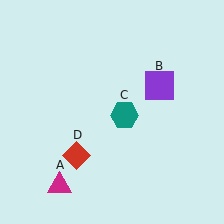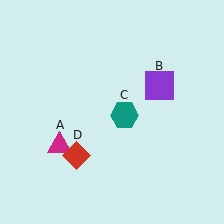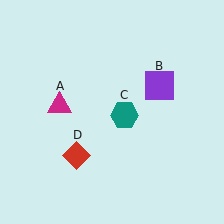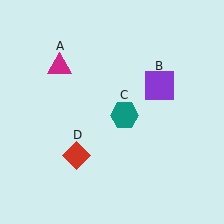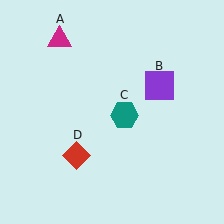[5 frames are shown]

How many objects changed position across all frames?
1 object changed position: magenta triangle (object A).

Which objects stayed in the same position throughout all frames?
Purple square (object B) and teal hexagon (object C) and red diamond (object D) remained stationary.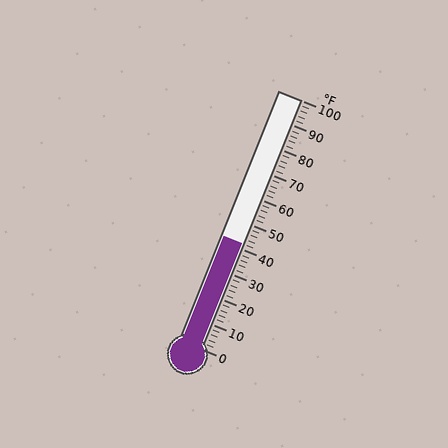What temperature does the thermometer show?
The thermometer shows approximately 42°F.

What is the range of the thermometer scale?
The thermometer scale ranges from 0°F to 100°F.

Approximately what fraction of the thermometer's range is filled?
The thermometer is filled to approximately 40% of its range.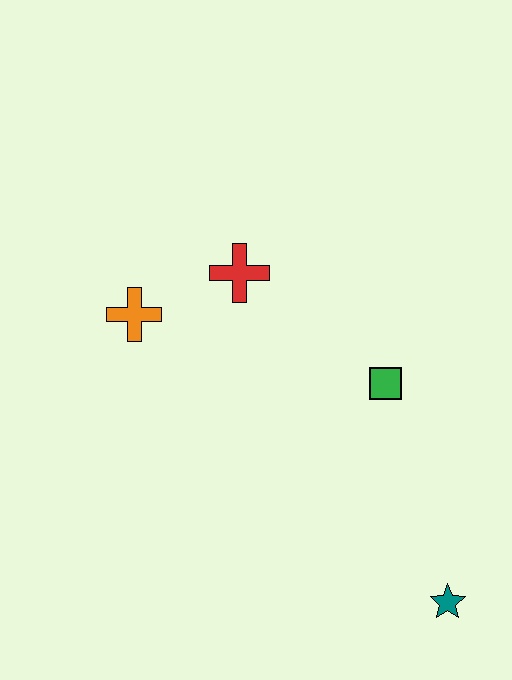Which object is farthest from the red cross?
The teal star is farthest from the red cross.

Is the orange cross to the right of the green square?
No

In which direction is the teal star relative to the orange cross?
The teal star is to the right of the orange cross.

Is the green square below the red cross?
Yes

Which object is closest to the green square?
The red cross is closest to the green square.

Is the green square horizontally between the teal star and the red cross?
Yes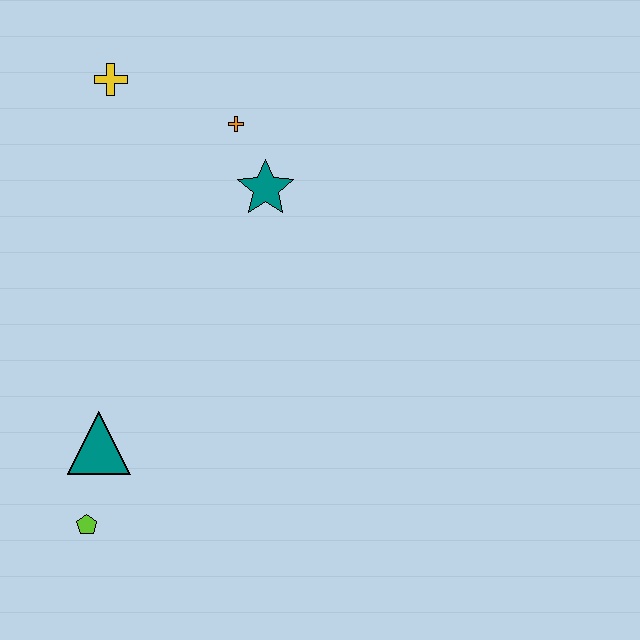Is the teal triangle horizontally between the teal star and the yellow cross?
No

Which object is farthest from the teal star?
The lime pentagon is farthest from the teal star.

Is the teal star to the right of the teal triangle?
Yes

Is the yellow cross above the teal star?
Yes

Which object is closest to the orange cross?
The teal star is closest to the orange cross.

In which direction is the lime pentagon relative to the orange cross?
The lime pentagon is below the orange cross.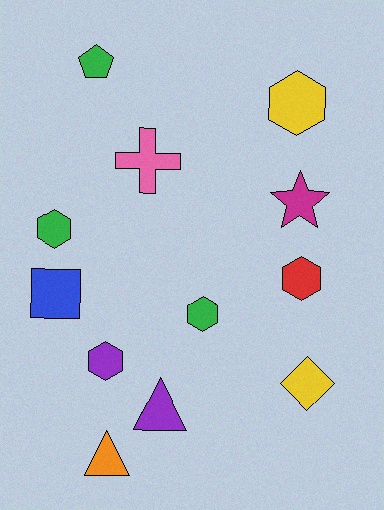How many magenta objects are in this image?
There is 1 magenta object.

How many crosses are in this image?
There is 1 cross.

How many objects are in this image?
There are 12 objects.